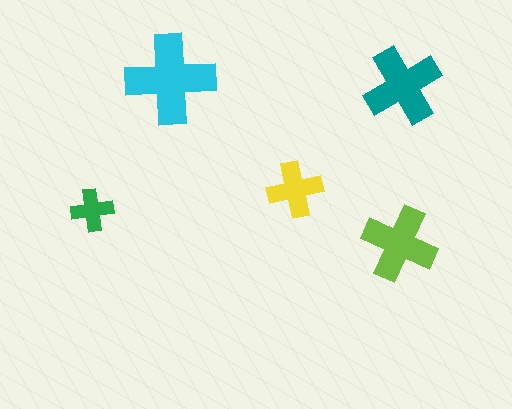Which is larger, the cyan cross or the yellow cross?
The cyan one.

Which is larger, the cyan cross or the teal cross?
The cyan one.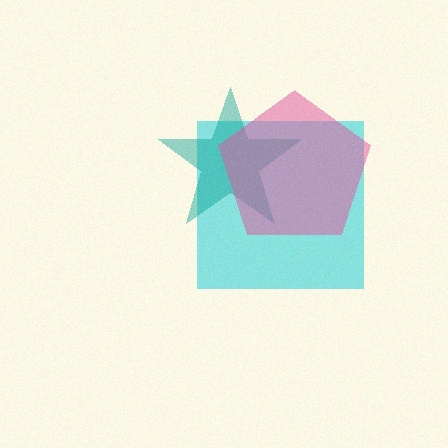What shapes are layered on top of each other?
The layered shapes are: a cyan square, a teal star, a pink pentagon.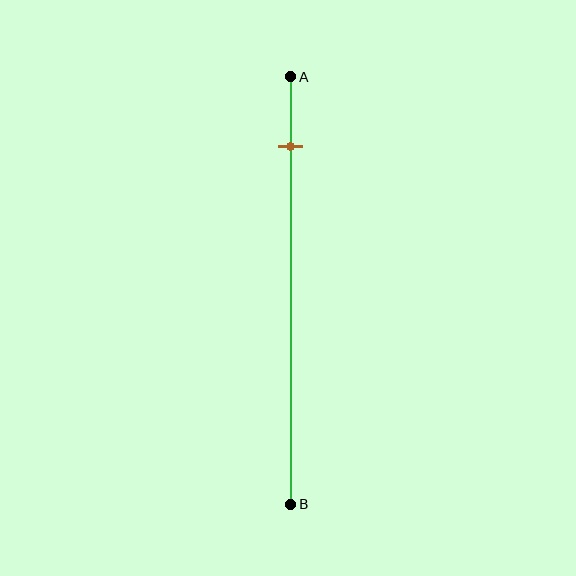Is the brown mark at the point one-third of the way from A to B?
No, the mark is at about 15% from A, not at the 33% one-third point.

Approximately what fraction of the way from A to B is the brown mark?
The brown mark is approximately 15% of the way from A to B.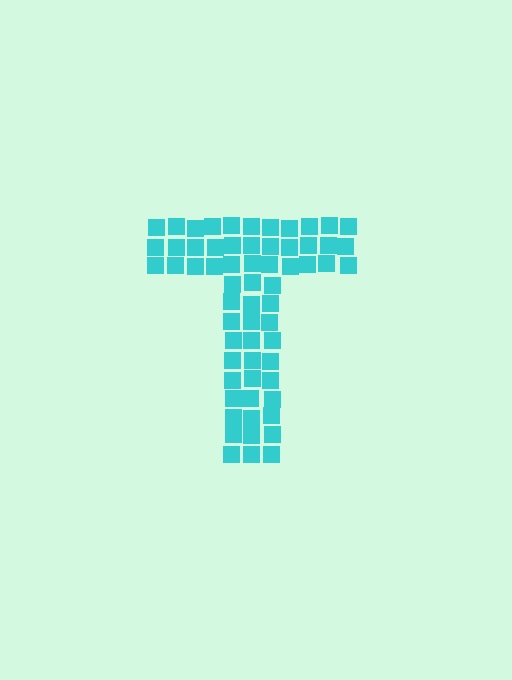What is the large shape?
The large shape is the letter T.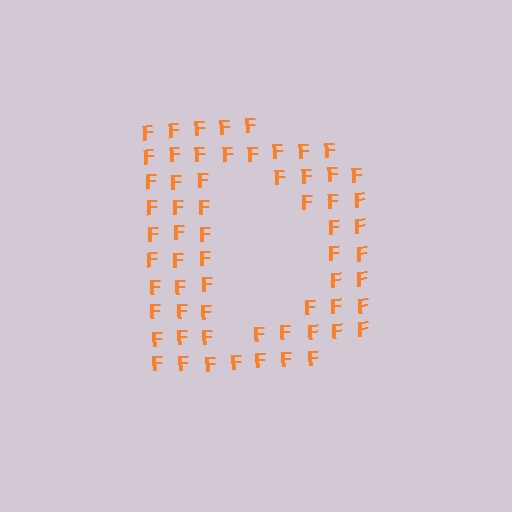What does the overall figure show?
The overall figure shows the letter D.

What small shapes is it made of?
It is made of small letter F's.